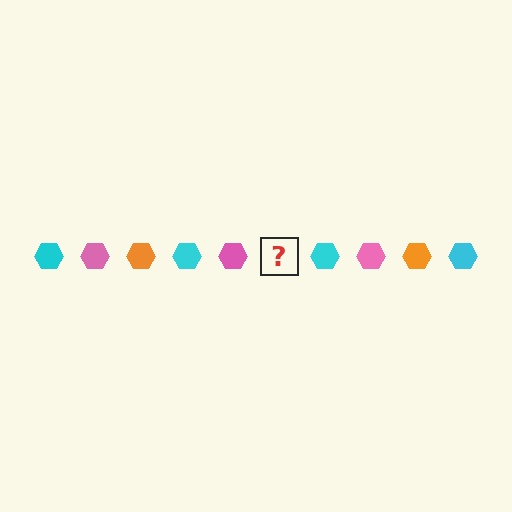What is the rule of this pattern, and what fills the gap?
The rule is that the pattern cycles through cyan, pink, orange hexagons. The gap should be filled with an orange hexagon.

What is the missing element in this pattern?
The missing element is an orange hexagon.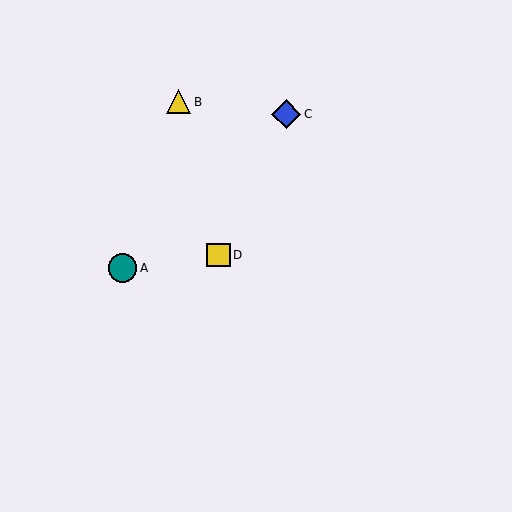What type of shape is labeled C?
Shape C is a blue diamond.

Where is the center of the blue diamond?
The center of the blue diamond is at (286, 114).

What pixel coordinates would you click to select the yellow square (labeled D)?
Click at (218, 255) to select the yellow square D.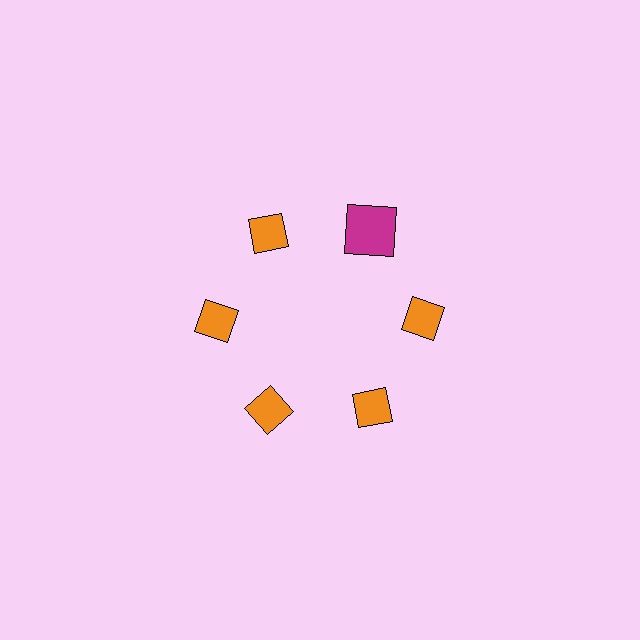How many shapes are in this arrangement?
There are 6 shapes arranged in a ring pattern.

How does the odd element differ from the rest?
It differs in both color (magenta instead of orange) and shape (square instead of diamond).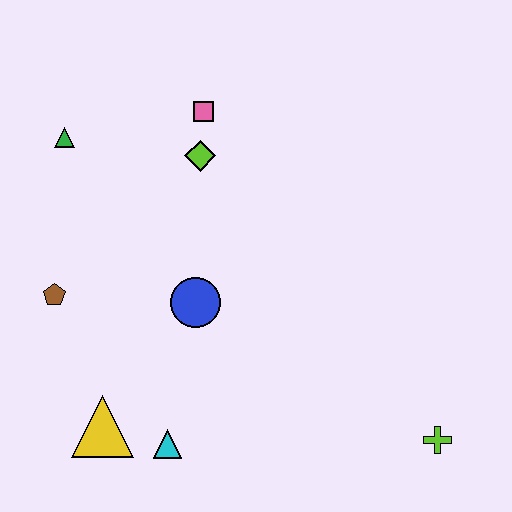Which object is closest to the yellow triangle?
The cyan triangle is closest to the yellow triangle.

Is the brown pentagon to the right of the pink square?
No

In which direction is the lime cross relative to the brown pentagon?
The lime cross is to the right of the brown pentagon.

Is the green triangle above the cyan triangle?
Yes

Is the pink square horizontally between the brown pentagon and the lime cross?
Yes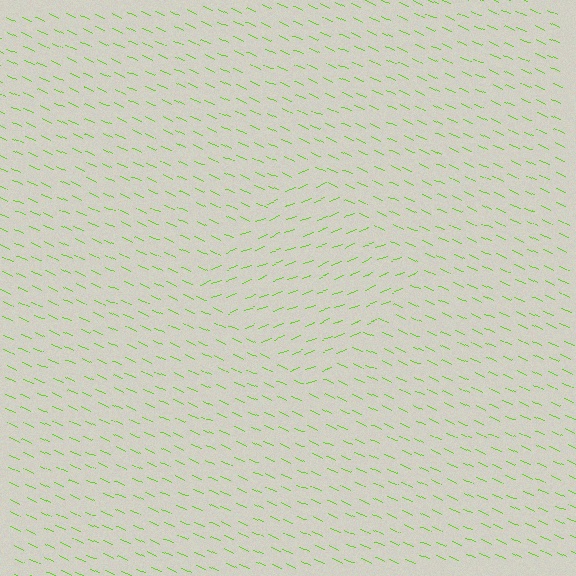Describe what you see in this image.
The image is filled with small lime line segments. A diamond region in the image has lines oriented differently from the surrounding lines, creating a visible texture boundary.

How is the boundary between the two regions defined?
The boundary is defined purely by a change in line orientation (approximately 45 degrees difference). All lines are the same color and thickness.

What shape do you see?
I see a diamond.